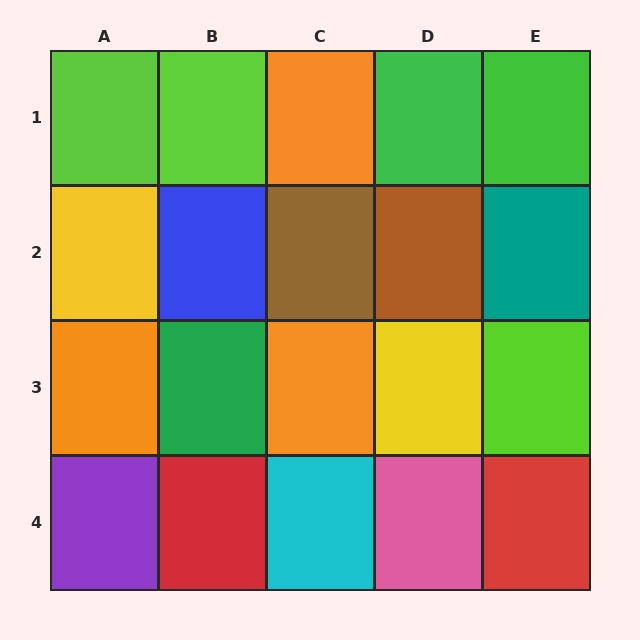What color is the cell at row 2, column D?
Brown.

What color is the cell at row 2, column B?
Blue.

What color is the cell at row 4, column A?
Purple.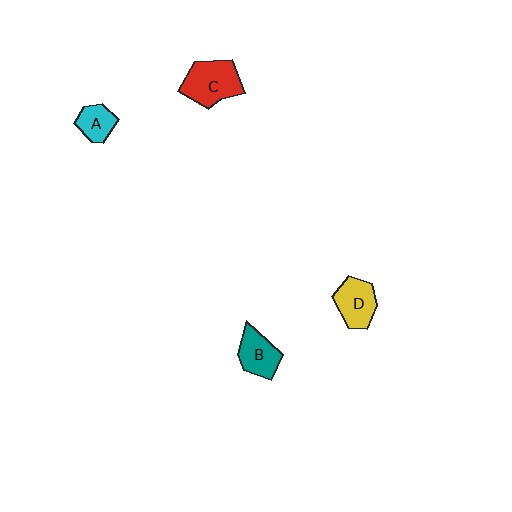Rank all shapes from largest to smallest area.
From largest to smallest: C (red), D (yellow), B (teal), A (cyan).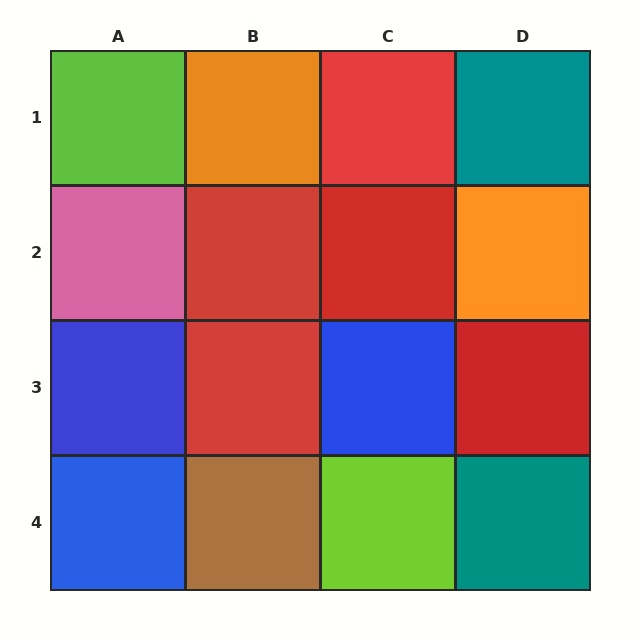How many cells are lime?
2 cells are lime.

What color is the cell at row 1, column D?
Teal.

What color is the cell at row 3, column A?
Blue.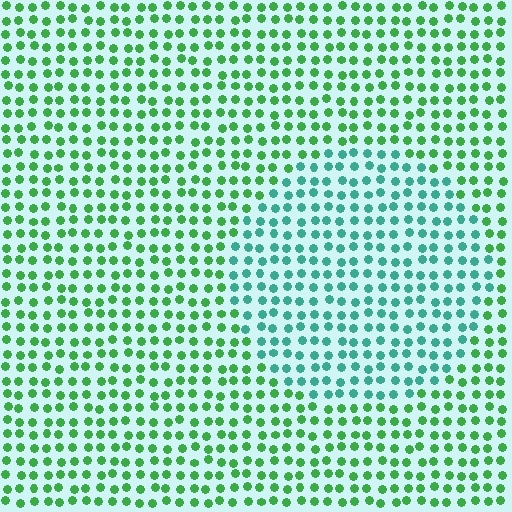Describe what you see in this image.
The image is filled with small green elements in a uniform arrangement. A circle-shaped region is visible where the elements are tinted to a slightly different hue, forming a subtle color boundary.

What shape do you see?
I see a circle.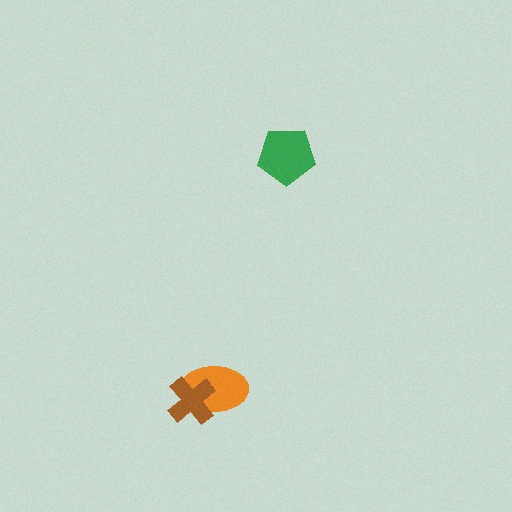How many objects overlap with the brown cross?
1 object overlaps with the brown cross.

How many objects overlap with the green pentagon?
0 objects overlap with the green pentagon.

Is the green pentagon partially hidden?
No, no other shape covers it.